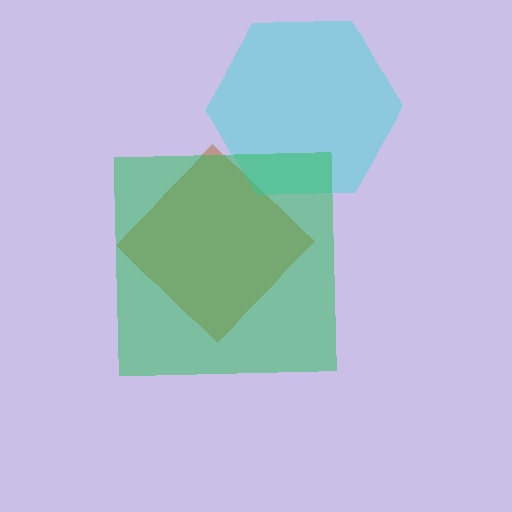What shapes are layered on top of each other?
The layered shapes are: a brown diamond, a cyan hexagon, a green square.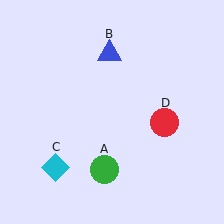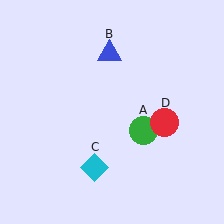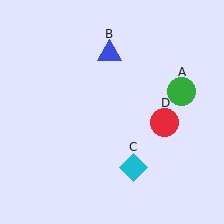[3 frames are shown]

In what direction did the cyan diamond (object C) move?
The cyan diamond (object C) moved right.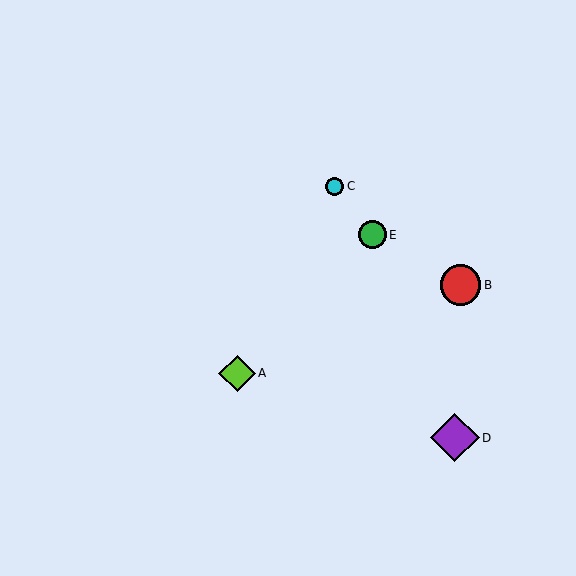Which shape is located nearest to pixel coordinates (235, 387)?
The lime diamond (labeled A) at (237, 373) is nearest to that location.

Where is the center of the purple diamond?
The center of the purple diamond is at (455, 438).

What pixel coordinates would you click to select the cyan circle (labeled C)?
Click at (335, 186) to select the cyan circle C.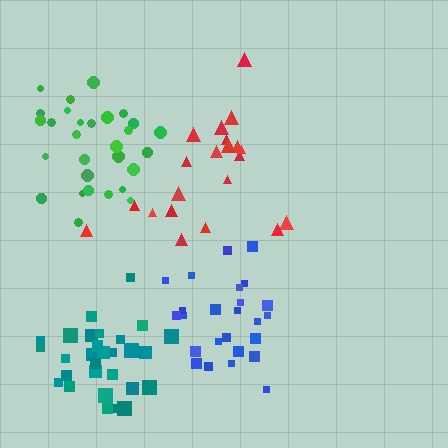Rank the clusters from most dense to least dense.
blue, teal, green, red.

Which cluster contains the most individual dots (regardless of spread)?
Green (29).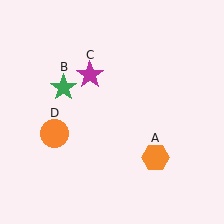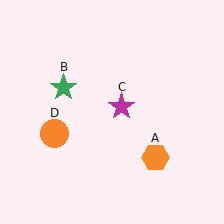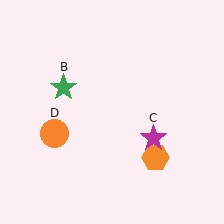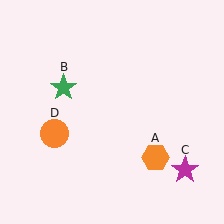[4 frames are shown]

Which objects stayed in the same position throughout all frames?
Orange hexagon (object A) and green star (object B) and orange circle (object D) remained stationary.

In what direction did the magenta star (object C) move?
The magenta star (object C) moved down and to the right.